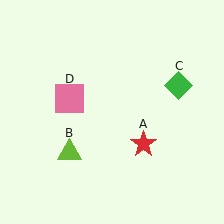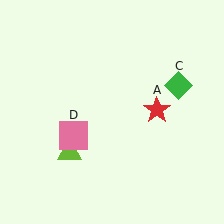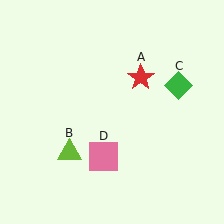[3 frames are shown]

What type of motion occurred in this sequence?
The red star (object A), pink square (object D) rotated counterclockwise around the center of the scene.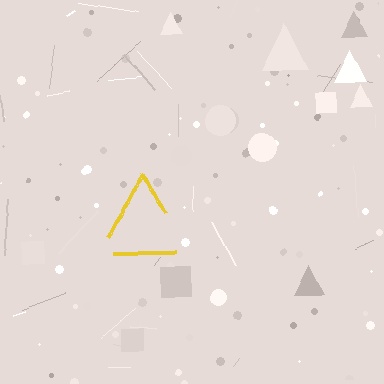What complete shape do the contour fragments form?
The contour fragments form a triangle.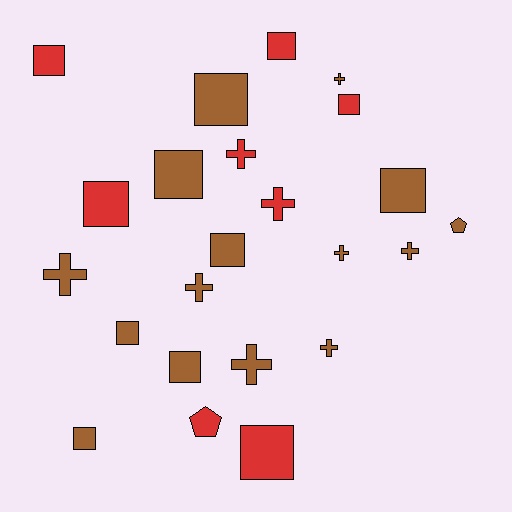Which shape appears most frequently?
Square, with 12 objects.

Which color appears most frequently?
Brown, with 15 objects.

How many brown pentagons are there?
There is 1 brown pentagon.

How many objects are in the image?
There are 23 objects.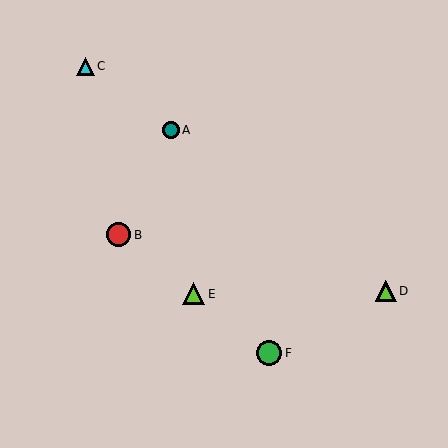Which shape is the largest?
The green circle (labeled F) is the largest.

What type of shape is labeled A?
Shape A is a teal circle.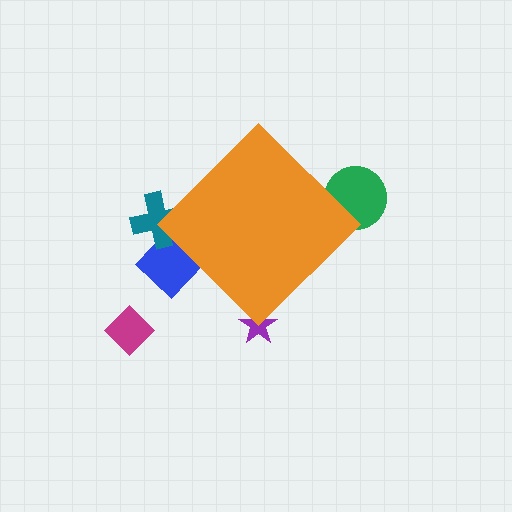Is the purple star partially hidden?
Yes, the purple star is partially hidden behind the orange diamond.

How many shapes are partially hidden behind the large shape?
4 shapes are partially hidden.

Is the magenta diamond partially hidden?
No, the magenta diamond is fully visible.